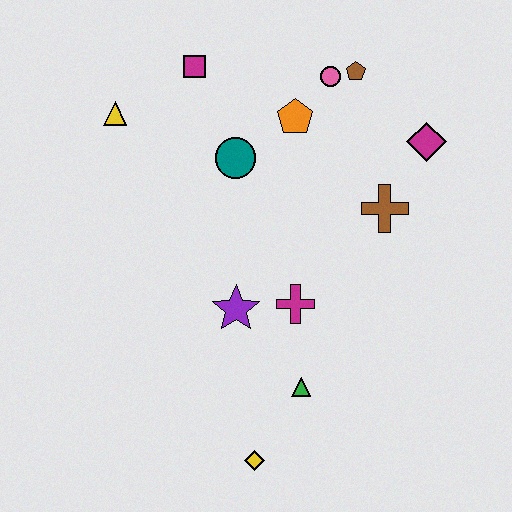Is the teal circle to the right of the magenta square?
Yes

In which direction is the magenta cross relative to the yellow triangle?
The magenta cross is below the yellow triangle.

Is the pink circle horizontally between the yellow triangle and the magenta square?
No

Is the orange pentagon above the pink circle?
No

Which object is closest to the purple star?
The magenta cross is closest to the purple star.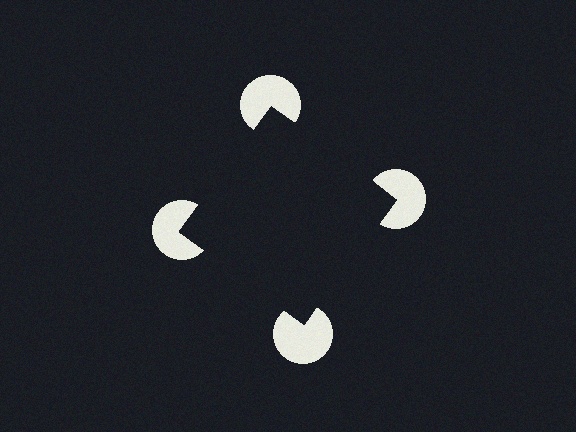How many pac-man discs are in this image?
There are 4 — one at each vertex of the illusory square.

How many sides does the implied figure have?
4 sides.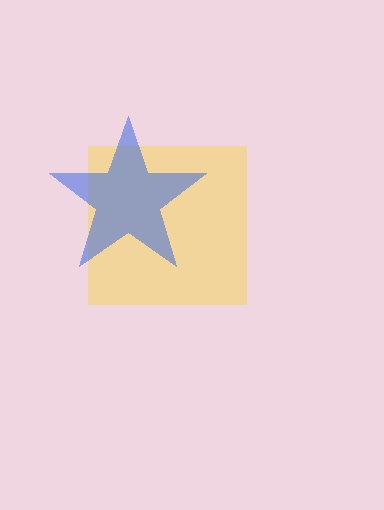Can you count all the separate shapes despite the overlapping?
Yes, there are 2 separate shapes.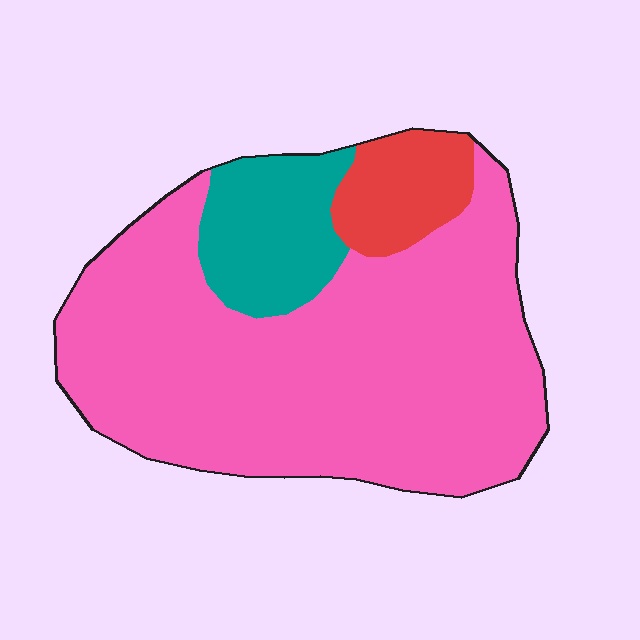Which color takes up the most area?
Pink, at roughly 75%.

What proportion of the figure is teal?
Teal covers about 15% of the figure.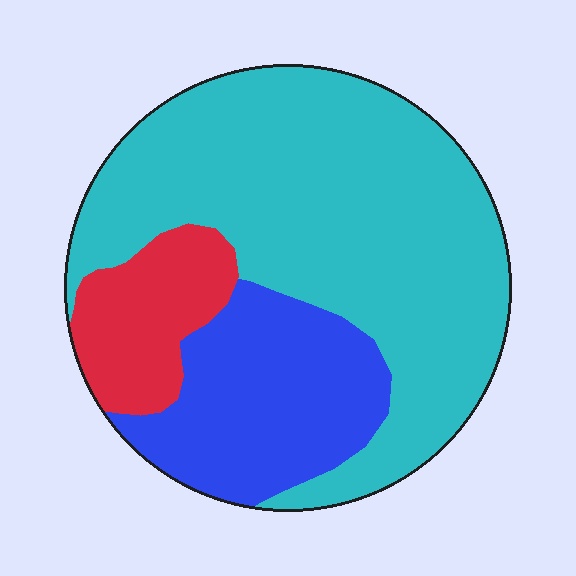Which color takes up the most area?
Cyan, at roughly 60%.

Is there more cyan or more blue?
Cyan.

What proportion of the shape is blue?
Blue covers around 25% of the shape.